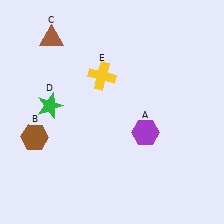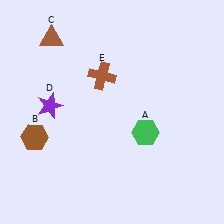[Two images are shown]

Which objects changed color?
A changed from purple to green. D changed from green to purple. E changed from yellow to brown.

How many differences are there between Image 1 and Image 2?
There are 3 differences between the two images.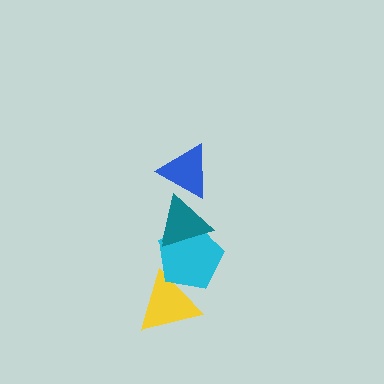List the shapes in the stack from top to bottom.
From top to bottom: the blue triangle, the teal triangle, the cyan pentagon, the yellow triangle.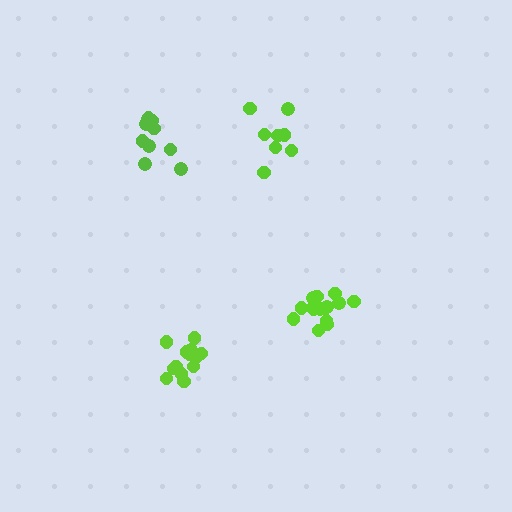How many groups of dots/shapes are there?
There are 4 groups.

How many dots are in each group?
Group 1: 11 dots, Group 2: 8 dots, Group 3: 14 dots, Group 4: 13 dots (46 total).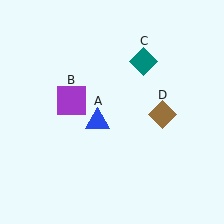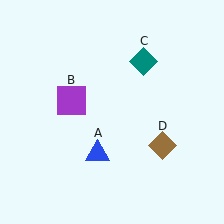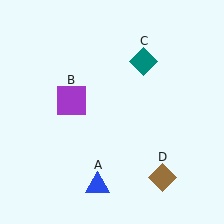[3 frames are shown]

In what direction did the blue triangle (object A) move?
The blue triangle (object A) moved down.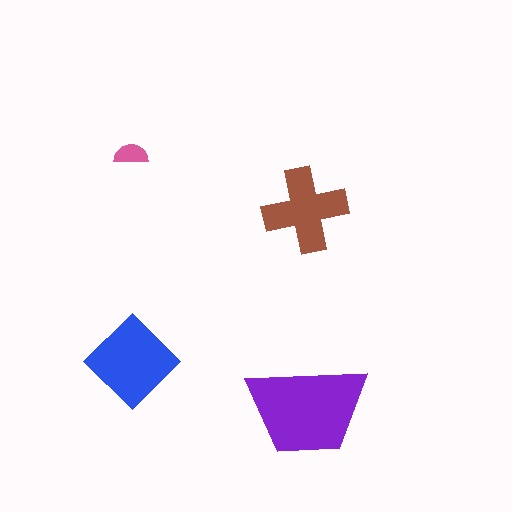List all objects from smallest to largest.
The pink semicircle, the brown cross, the blue diamond, the purple trapezoid.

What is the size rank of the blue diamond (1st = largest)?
2nd.